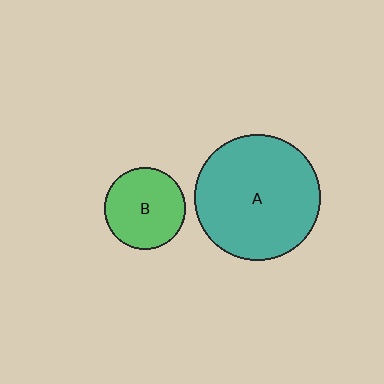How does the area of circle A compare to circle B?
Approximately 2.4 times.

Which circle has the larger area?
Circle A (teal).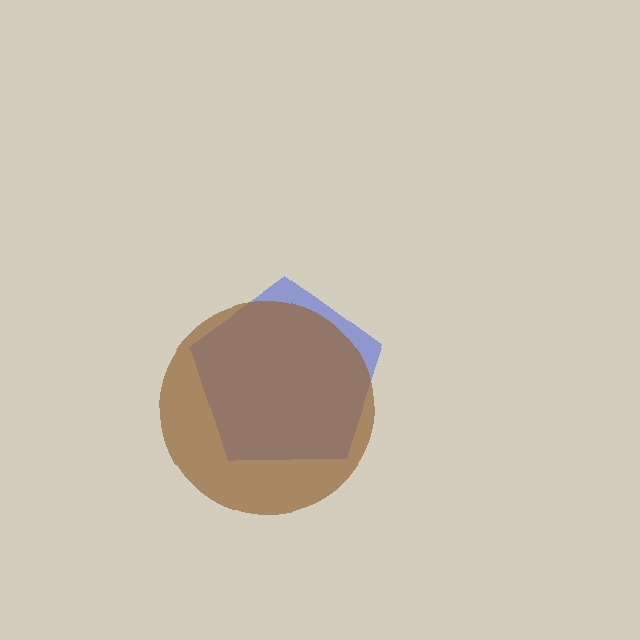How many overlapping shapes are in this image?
There are 2 overlapping shapes in the image.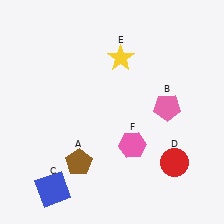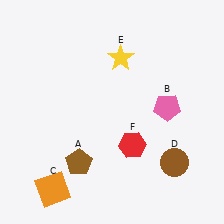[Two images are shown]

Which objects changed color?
C changed from blue to orange. D changed from red to brown. F changed from pink to red.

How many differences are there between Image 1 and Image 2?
There are 3 differences between the two images.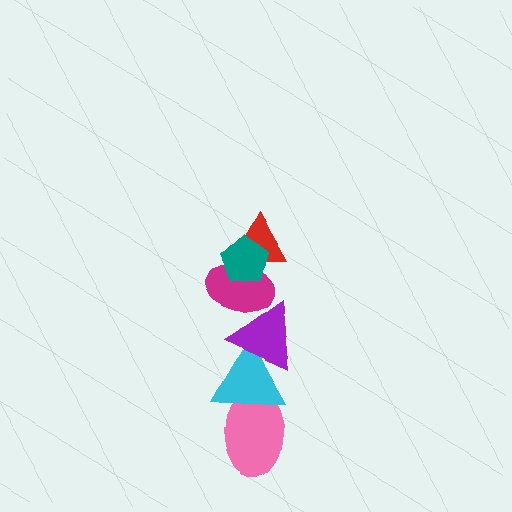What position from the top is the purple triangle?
The purple triangle is 4th from the top.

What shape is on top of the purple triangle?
The magenta ellipse is on top of the purple triangle.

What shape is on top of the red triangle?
The teal pentagon is on top of the red triangle.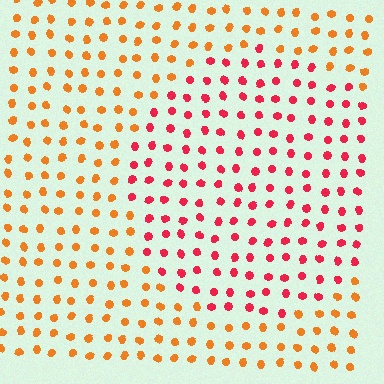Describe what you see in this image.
The image is filled with small orange elements in a uniform arrangement. A circle-shaped region is visible where the elements are tinted to a slightly different hue, forming a subtle color boundary.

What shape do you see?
I see a circle.